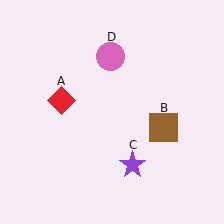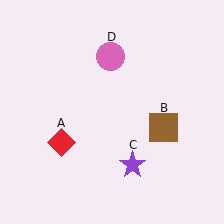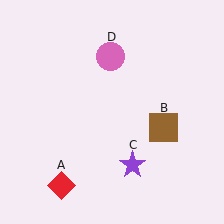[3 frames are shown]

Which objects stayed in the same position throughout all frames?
Brown square (object B) and purple star (object C) and pink circle (object D) remained stationary.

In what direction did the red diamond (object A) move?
The red diamond (object A) moved down.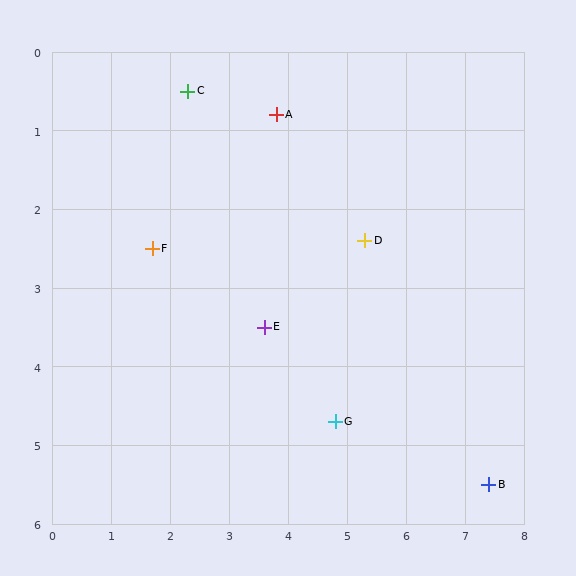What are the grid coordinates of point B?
Point B is at approximately (7.4, 5.5).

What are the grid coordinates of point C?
Point C is at approximately (2.3, 0.5).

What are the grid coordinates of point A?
Point A is at approximately (3.8, 0.8).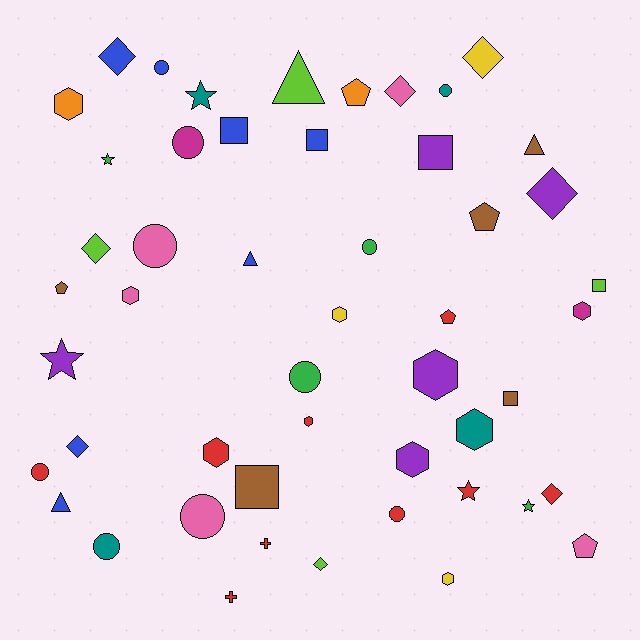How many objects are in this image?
There are 50 objects.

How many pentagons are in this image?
There are 5 pentagons.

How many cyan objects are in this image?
There are no cyan objects.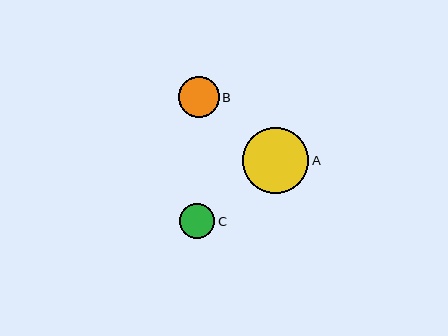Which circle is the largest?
Circle A is the largest with a size of approximately 66 pixels.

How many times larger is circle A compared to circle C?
Circle A is approximately 1.9 times the size of circle C.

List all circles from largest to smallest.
From largest to smallest: A, B, C.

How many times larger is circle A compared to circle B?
Circle A is approximately 1.6 times the size of circle B.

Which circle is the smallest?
Circle C is the smallest with a size of approximately 35 pixels.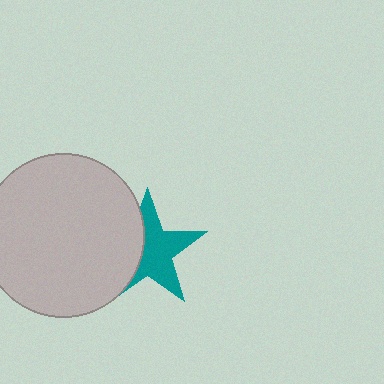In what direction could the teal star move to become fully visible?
The teal star could move right. That would shift it out from behind the light gray circle entirely.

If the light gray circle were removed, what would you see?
You would see the complete teal star.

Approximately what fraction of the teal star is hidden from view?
Roughly 38% of the teal star is hidden behind the light gray circle.